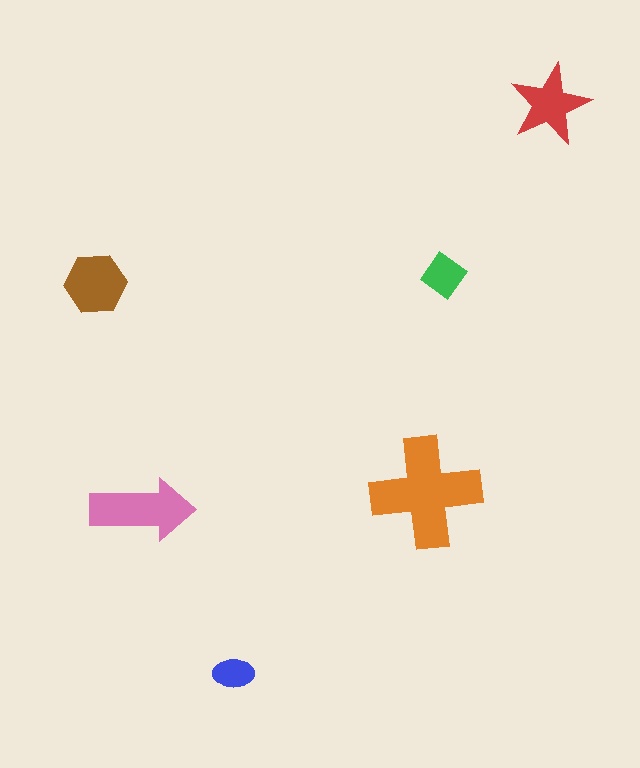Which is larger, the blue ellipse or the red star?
The red star.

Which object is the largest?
The orange cross.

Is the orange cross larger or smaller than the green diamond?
Larger.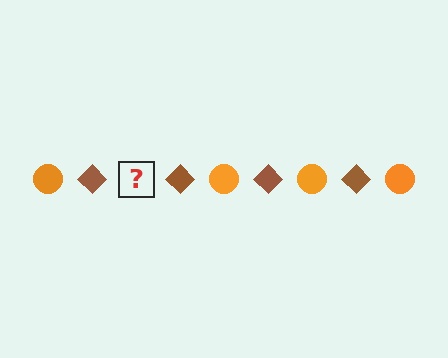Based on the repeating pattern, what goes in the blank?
The blank should be an orange circle.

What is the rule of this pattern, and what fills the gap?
The rule is that the pattern alternates between orange circle and brown diamond. The gap should be filled with an orange circle.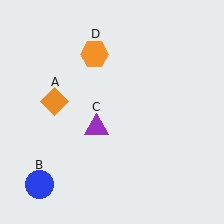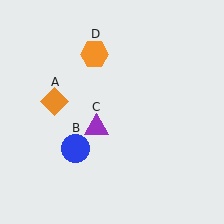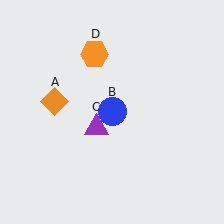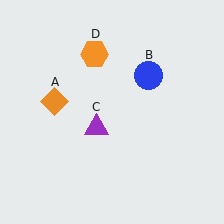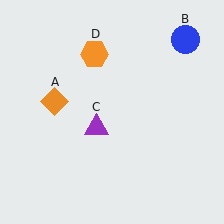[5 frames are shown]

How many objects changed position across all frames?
1 object changed position: blue circle (object B).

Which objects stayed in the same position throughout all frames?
Orange diamond (object A) and purple triangle (object C) and orange hexagon (object D) remained stationary.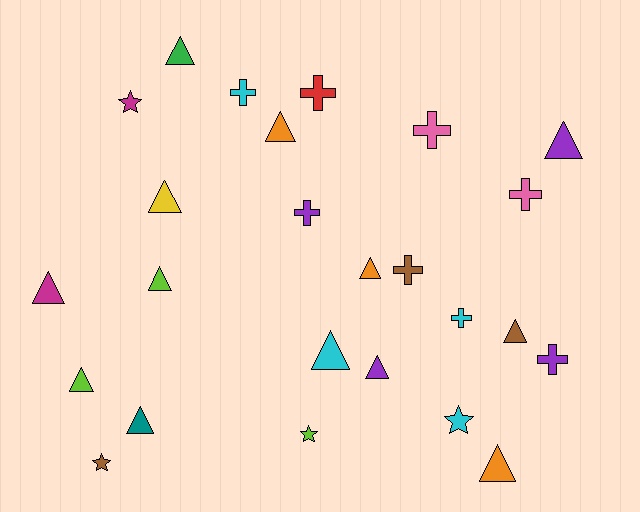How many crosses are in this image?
There are 8 crosses.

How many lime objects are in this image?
There are 3 lime objects.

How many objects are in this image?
There are 25 objects.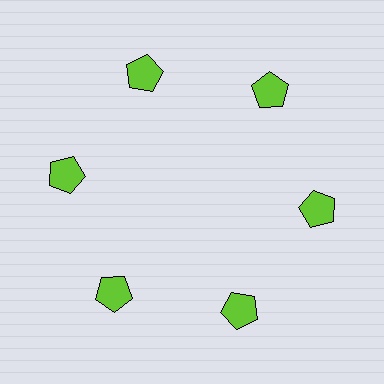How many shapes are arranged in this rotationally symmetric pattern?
There are 6 shapes, arranged in 6 groups of 1.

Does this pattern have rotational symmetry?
Yes, this pattern has 6-fold rotational symmetry. It looks the same after rotating 60 degrees around the center.